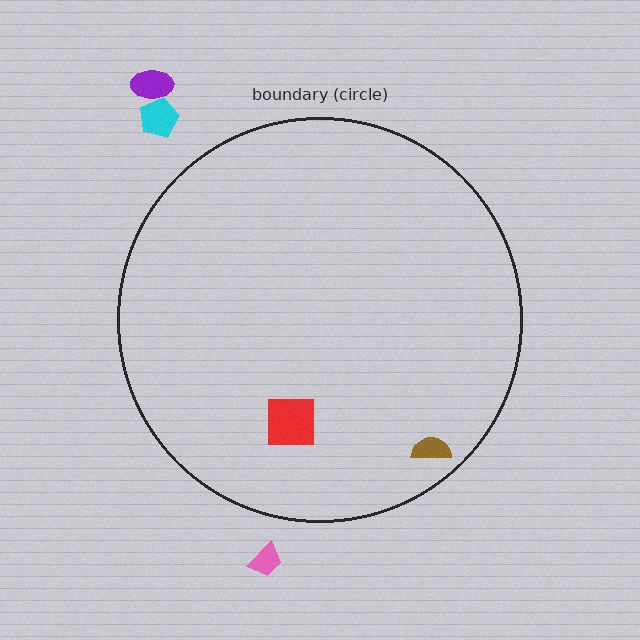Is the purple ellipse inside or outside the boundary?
Outside.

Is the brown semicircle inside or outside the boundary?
Inside.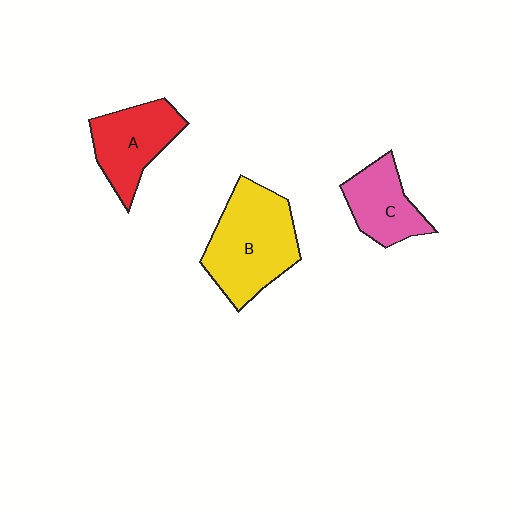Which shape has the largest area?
Shape B (yellow).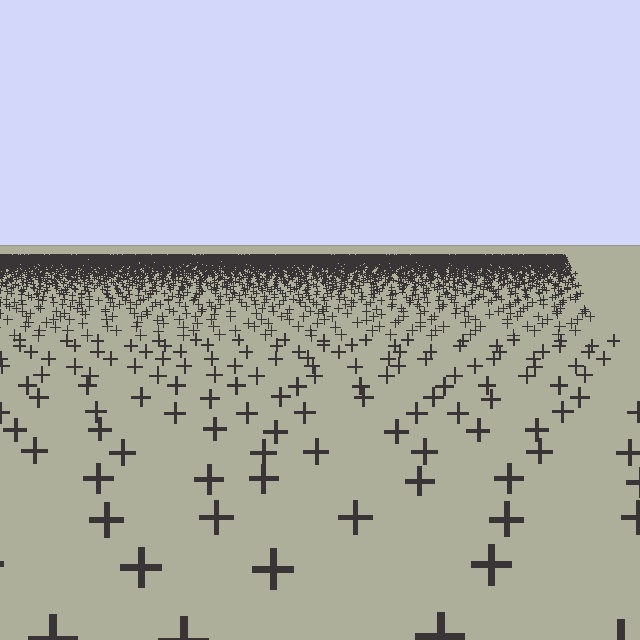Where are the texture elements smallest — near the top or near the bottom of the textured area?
Near the top.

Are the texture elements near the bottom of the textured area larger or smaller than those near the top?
Larger. Near the bottom, elements are closer to the viewer and appear at a bigger on-screen size.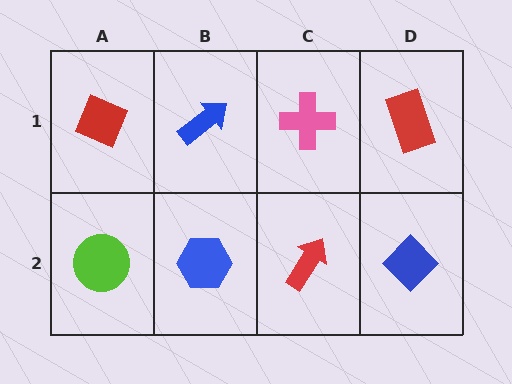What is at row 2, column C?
A red arrow.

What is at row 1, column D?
A red rectangle.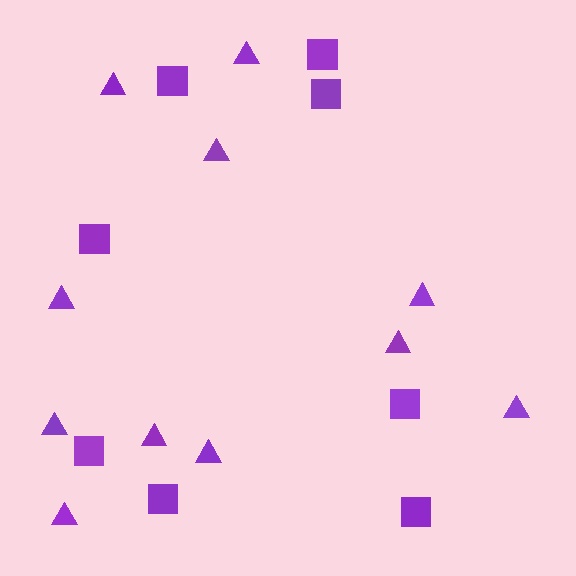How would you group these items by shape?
There are 2 groups: one group of triangles (11) and one group of squares (8).